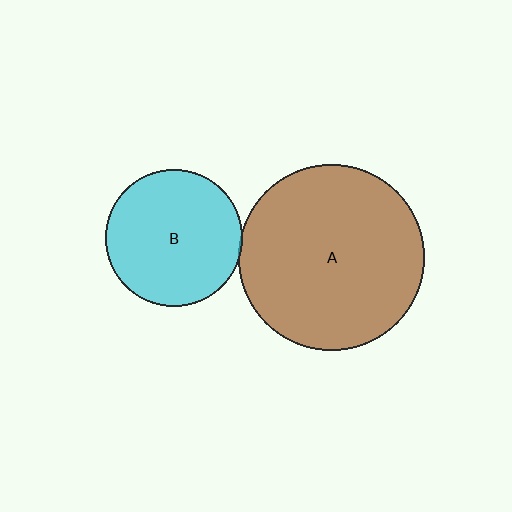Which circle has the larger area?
Circle A (brown).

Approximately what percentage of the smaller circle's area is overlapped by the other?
Approximately 5%.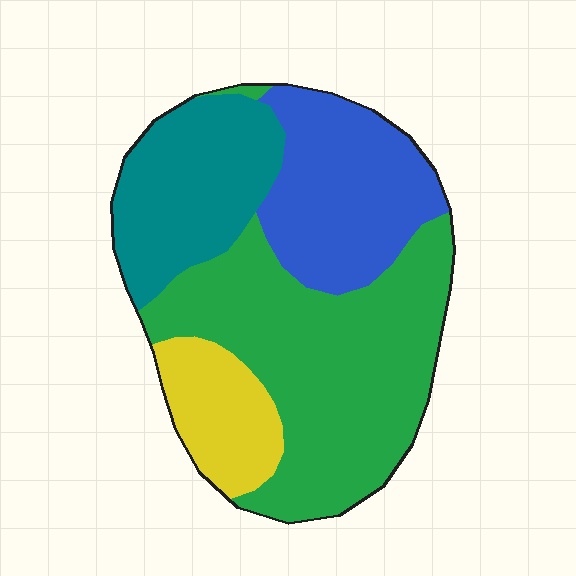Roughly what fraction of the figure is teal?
Teal covers 21% of the figure.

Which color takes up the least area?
Yellow, at roughly 10%.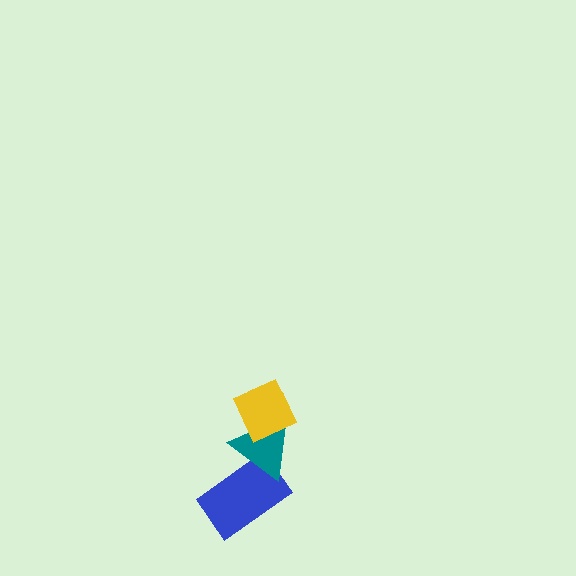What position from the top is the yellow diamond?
The yellow diamond is 1st from the top.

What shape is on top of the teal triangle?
The yellow diamond is on top of the teal triangle.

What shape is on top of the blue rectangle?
The teal triangle is on top of the blue rectangle.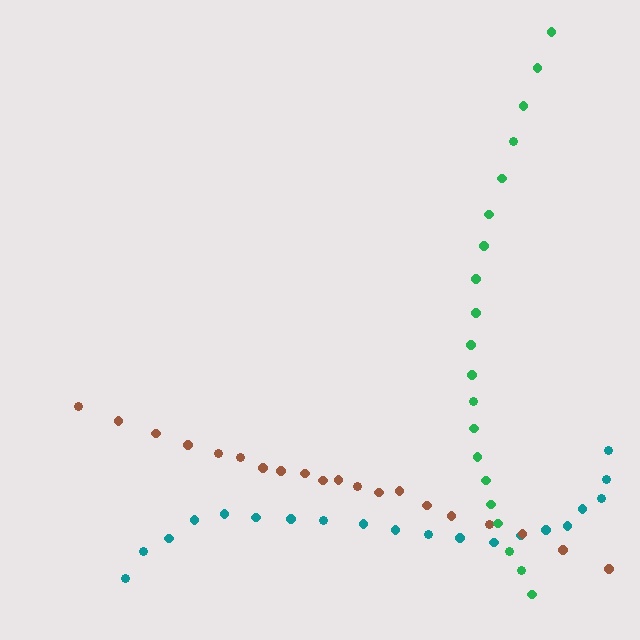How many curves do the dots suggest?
There are 3 distinct paths.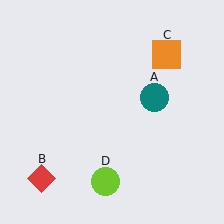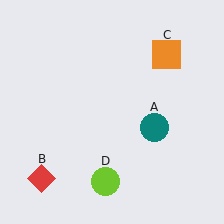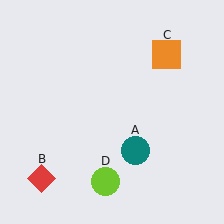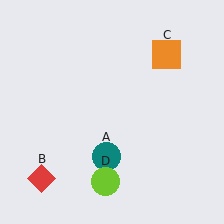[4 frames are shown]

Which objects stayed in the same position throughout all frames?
Red diamond (object B) and orange square (object C) and lime circle (object D) remained stationary.